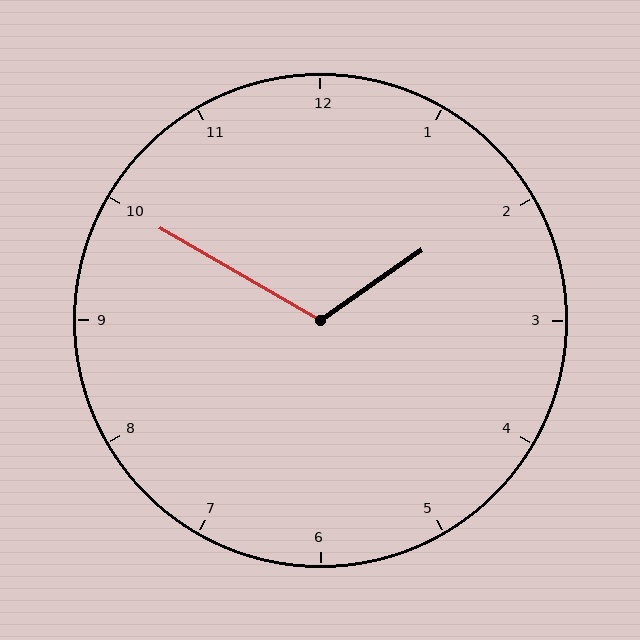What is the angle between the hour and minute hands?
Approximately 115 degrees.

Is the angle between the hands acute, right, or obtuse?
It is obtuse.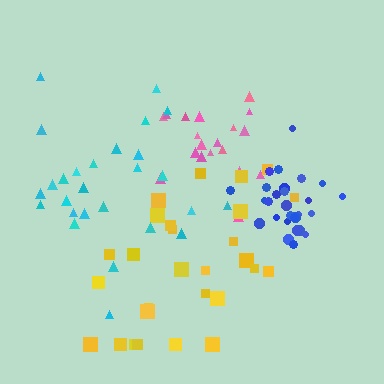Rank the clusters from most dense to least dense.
blue, pink, cyan, yellow.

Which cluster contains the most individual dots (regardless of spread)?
Yellow (28).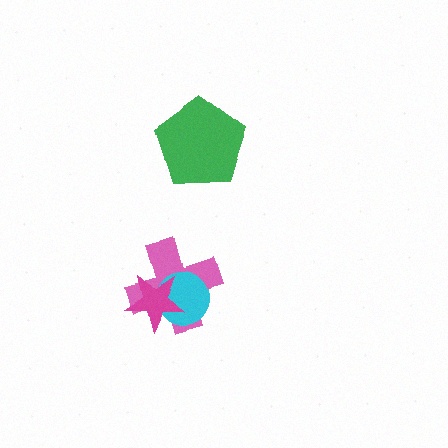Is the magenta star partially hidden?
No, no other shape covers it.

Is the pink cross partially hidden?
Yes, it is partially covered by another shape.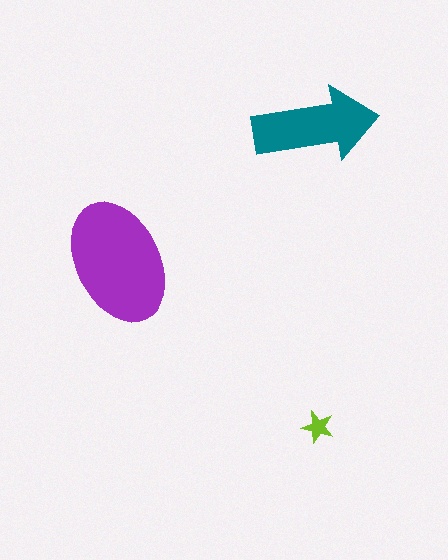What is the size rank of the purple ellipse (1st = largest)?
1st.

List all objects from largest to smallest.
The purple ellipse, the teal arrow, the lime star.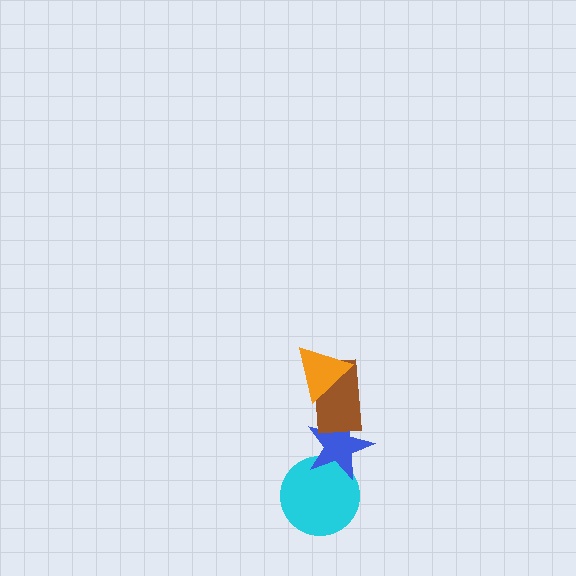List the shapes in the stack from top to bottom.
From top to bottom: the orange triangle, the brown rectangle, the blue star, the cyan circle.